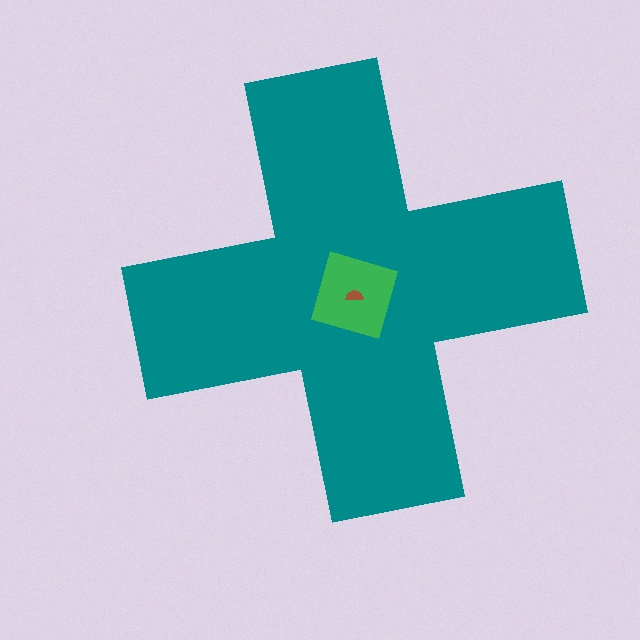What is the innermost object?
The brown semicircle.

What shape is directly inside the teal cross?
The green square.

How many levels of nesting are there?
3.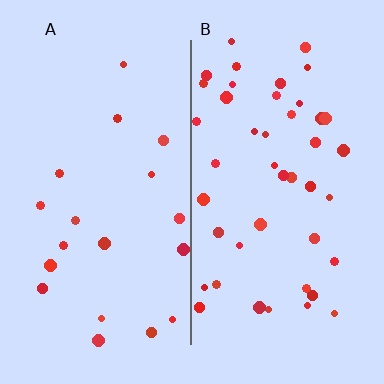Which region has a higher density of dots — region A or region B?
B (the right).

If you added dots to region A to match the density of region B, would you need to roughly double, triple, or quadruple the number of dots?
Approximately double.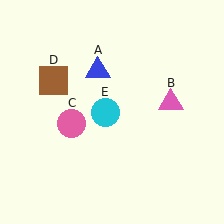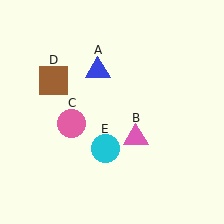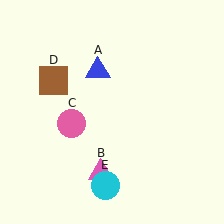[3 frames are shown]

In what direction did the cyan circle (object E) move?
The cyan circle (object E) moved down.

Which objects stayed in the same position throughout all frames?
Blue triangle (object A) and pink circle (object C) and brown square (object D) remained stationary.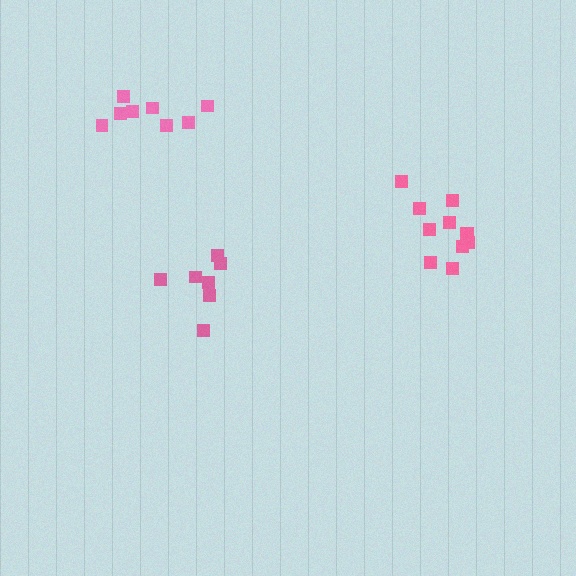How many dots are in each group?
Group 1: 7 dots, Group 2: 11 dots, Group 3: 8 dots (26 total).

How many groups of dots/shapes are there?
There are 3 groups.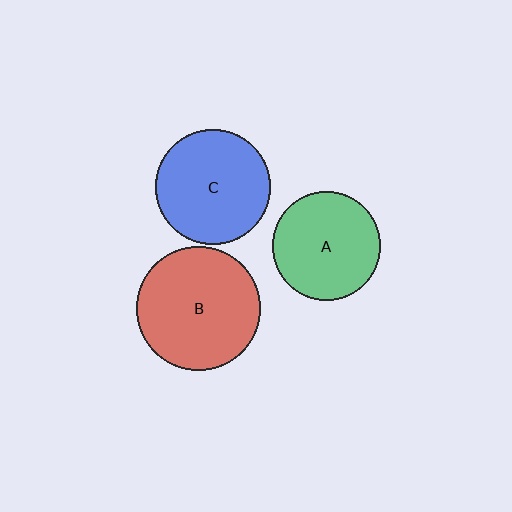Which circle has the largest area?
Circle B (red).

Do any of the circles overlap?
No, none of the circles overlap.